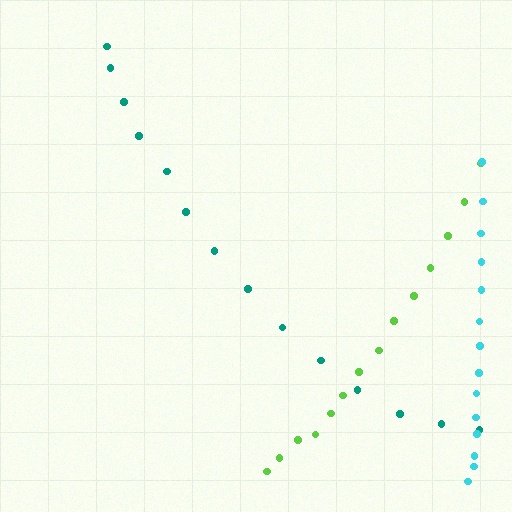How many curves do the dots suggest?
There are 3 distinct paths.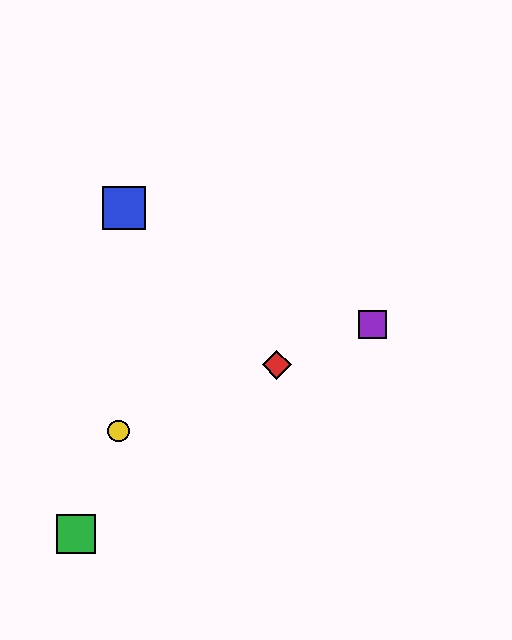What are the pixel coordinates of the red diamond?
The red diamond is at (277, 365).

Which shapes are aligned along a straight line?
The red diamond, the yellow circle, the purple square are aligned along a straight line.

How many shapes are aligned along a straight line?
3 shapes (the red diamond, the yellow circle, the purple square) are aligned along a straight line.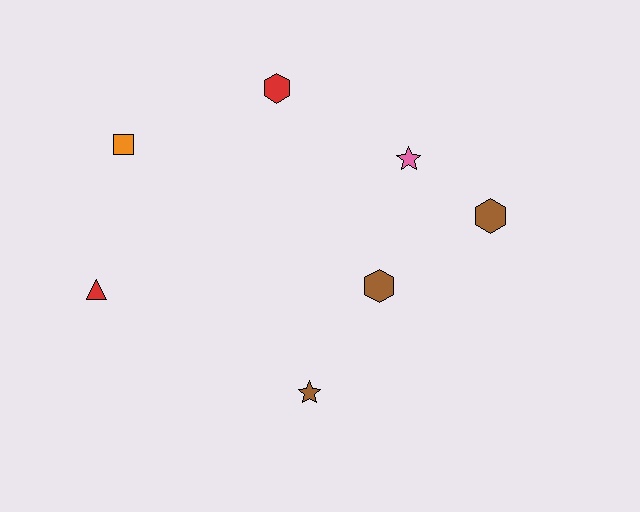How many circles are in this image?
There are no circles.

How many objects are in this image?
There are 7 objects.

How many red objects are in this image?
There are 2 red objects.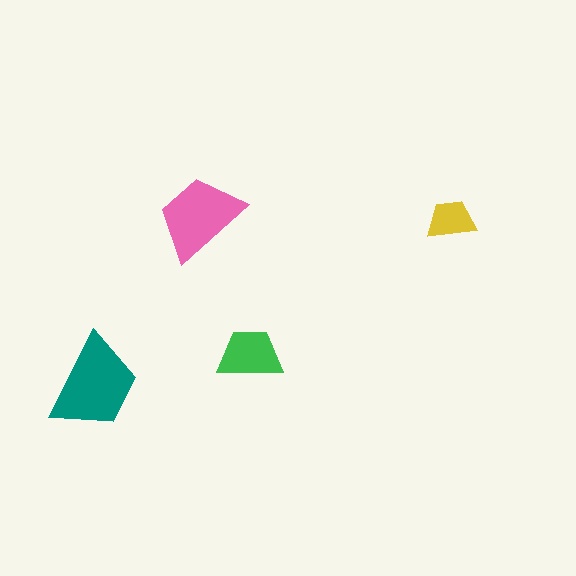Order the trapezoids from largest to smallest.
the teal one, the pink one, the green one, the yellow one.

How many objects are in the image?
There are 4 objects in the image.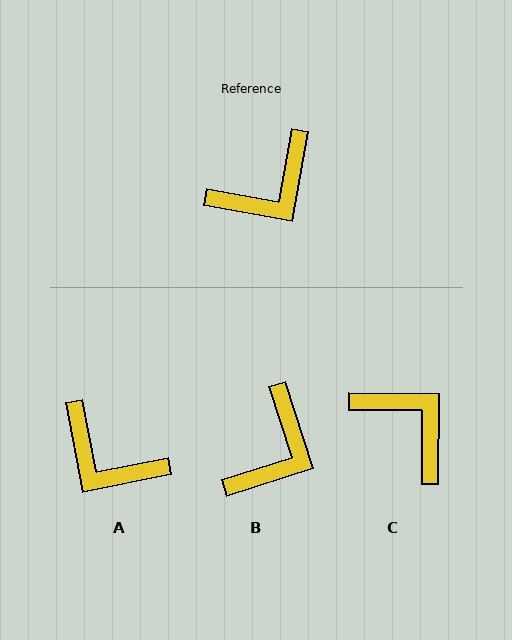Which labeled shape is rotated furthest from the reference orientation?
C, about 99 degrees away.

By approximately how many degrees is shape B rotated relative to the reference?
Approximately 28 degrees counter-clockwise.